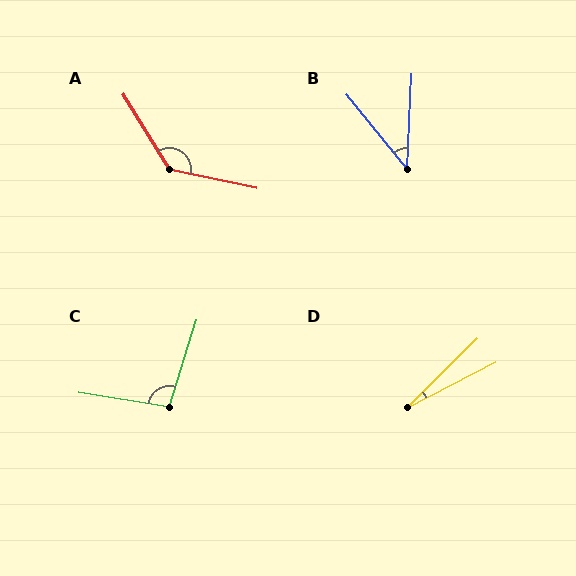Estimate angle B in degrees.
Approximately 42 degrees.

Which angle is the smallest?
D, at approximately 17 degrees.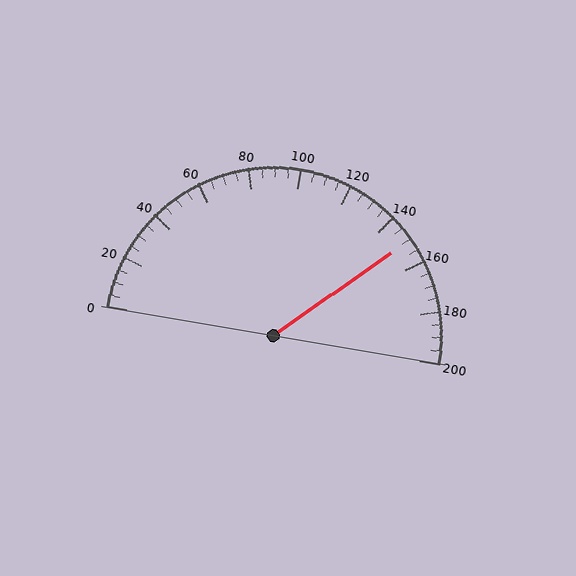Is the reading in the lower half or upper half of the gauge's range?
The reading is in the upper half of the range (0 to 200).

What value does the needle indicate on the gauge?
The needle indicates approximately 150.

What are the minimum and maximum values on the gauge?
The gauge ranges from 0 to 200.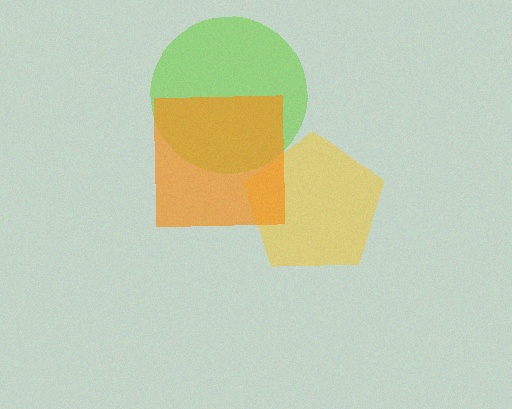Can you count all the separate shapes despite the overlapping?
Yes, there are 3 separate shapes.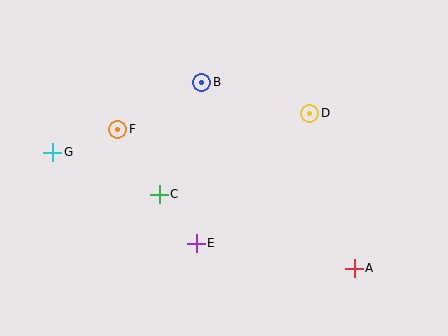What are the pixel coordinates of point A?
Point A is at (354, 268).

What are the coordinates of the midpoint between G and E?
The midpoint between G and E is at (125, 198).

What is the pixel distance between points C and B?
The distance between C and B is 119 pixels.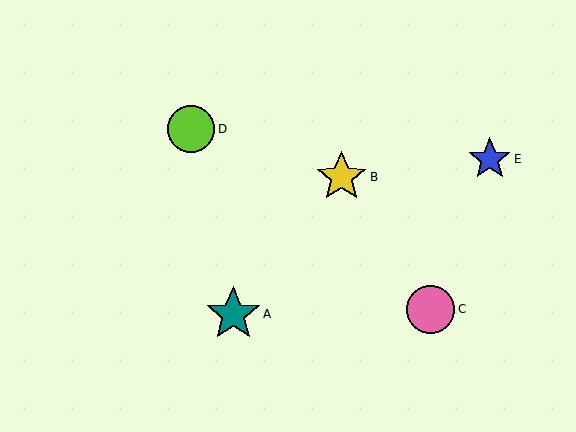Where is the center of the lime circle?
The center of the lime circle is at (191, 129).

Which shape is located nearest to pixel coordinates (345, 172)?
The yellow star (labeled B) at (342, 177) is nearest to that location.